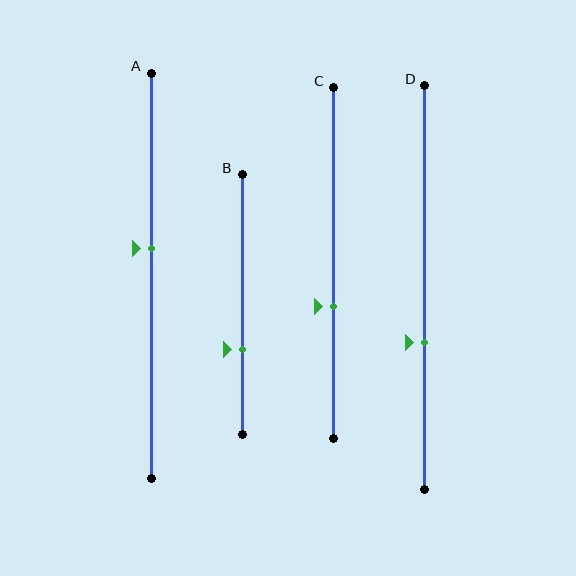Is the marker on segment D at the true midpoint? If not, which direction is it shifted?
No, the marker on segment D is shifted downward by about 14% of the segment length.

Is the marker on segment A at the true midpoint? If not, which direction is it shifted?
No, the marker on segment A is shifted upward by about 7% of the segment length.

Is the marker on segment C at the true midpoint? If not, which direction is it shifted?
No, the marker on segment C is shifted downward by about 12% of the segment length.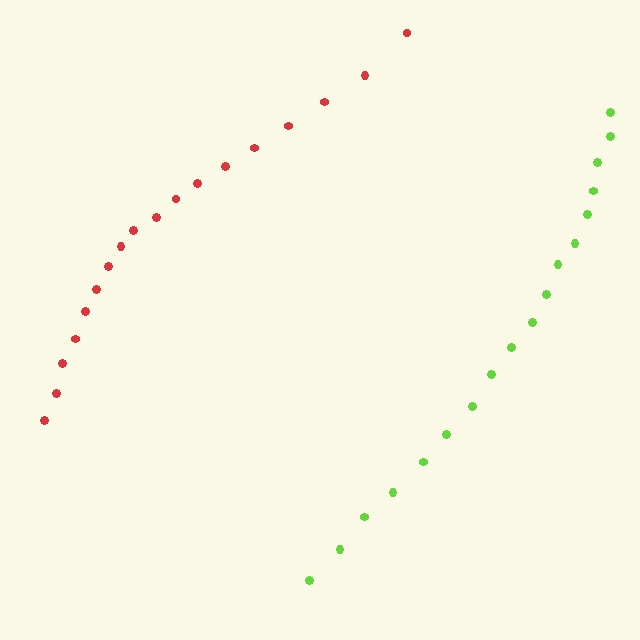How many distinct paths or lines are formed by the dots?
There are 2 distinct paths.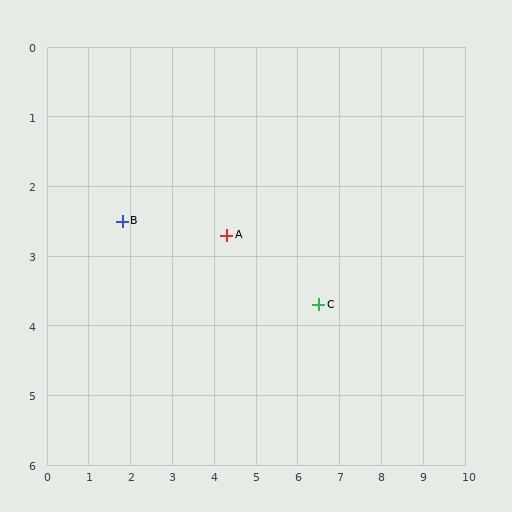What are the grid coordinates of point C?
Point C is at approximately (6.5, 3.7).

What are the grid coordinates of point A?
Point A is at approximately (4.3, 2.7).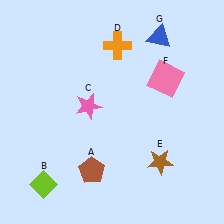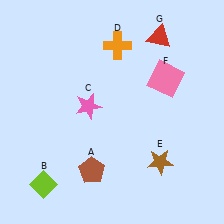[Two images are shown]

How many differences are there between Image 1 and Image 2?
There is 1 difference between the two images.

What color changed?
The triangle (G) changed from blue in Image 1 to red in Image 2.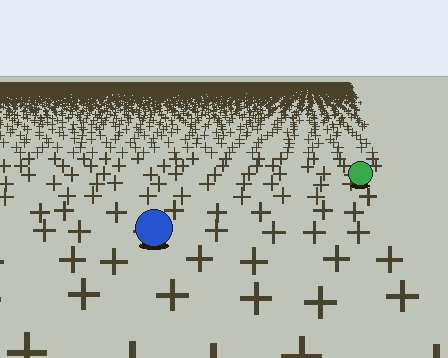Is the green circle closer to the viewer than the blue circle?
No. The blue circle is closer — you can tell from the texture gradient: the ground texture is coarser near it.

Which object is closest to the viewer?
The blue circle is closest. The texture marks near it are larger and more spread out.